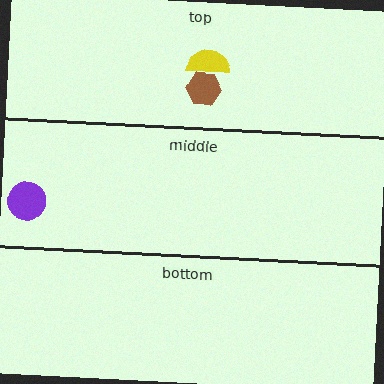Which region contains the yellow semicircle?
The top region.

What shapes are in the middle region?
The purple circle.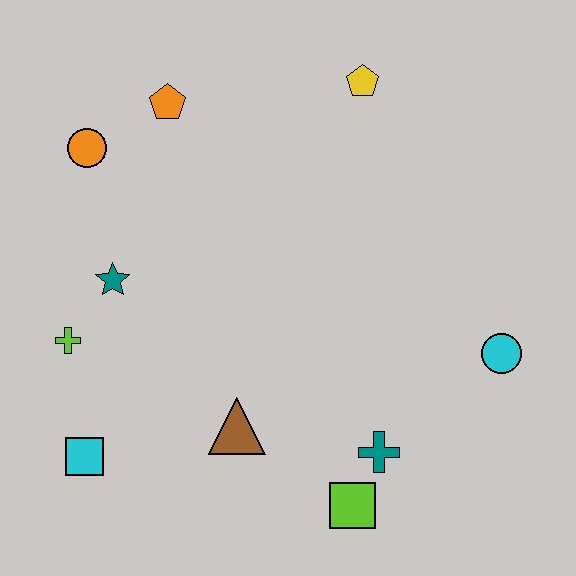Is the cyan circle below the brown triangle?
No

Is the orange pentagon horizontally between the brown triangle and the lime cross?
Yes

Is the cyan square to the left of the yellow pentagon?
Yes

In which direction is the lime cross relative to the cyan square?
The lime cross is above the cyan square.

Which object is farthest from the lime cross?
The cyan circle is farthest from the lime cross.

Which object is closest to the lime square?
The teal cross is closest to the lime square.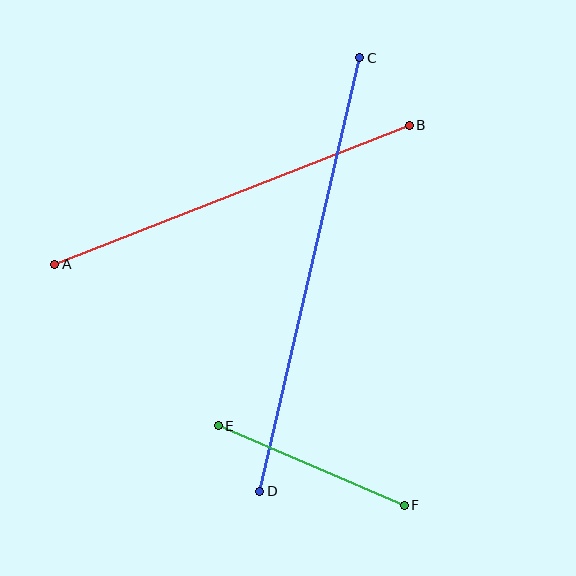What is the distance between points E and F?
The distance is approximately 202 pixels.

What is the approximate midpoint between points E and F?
The midpoint is at approximately (311, 466) pixels.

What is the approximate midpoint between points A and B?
The midpoint is at approximately (232, 195) pixels.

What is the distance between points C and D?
The distance is approximately 445 pixels.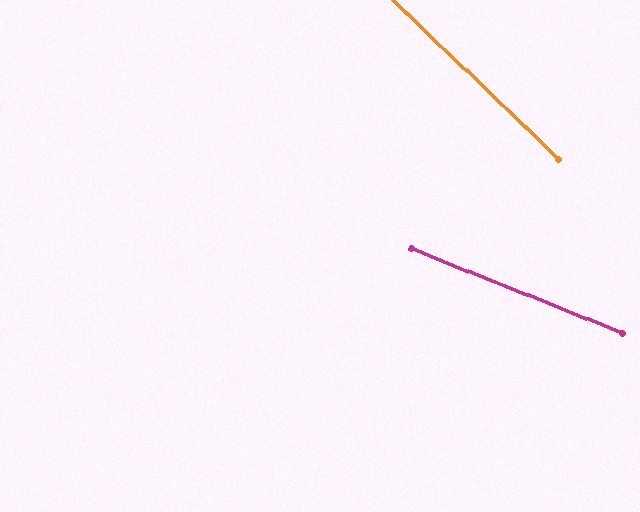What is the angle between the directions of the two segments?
Approximately 22 degrees.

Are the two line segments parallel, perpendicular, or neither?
Neither parallel nor perpendicular — they differ by about 22°.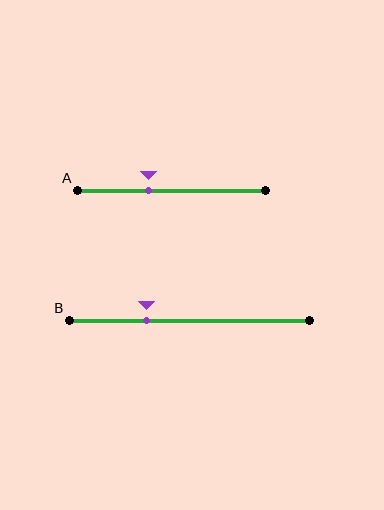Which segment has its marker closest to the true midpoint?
Segment A has its marker closest to the true midpoint.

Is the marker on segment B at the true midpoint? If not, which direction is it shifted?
No, the marker on segment B is shifted to the left by about 18% of the segment length.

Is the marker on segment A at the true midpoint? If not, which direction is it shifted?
No, the marker on segment A is shifted to the left by about 12% of the segment length.